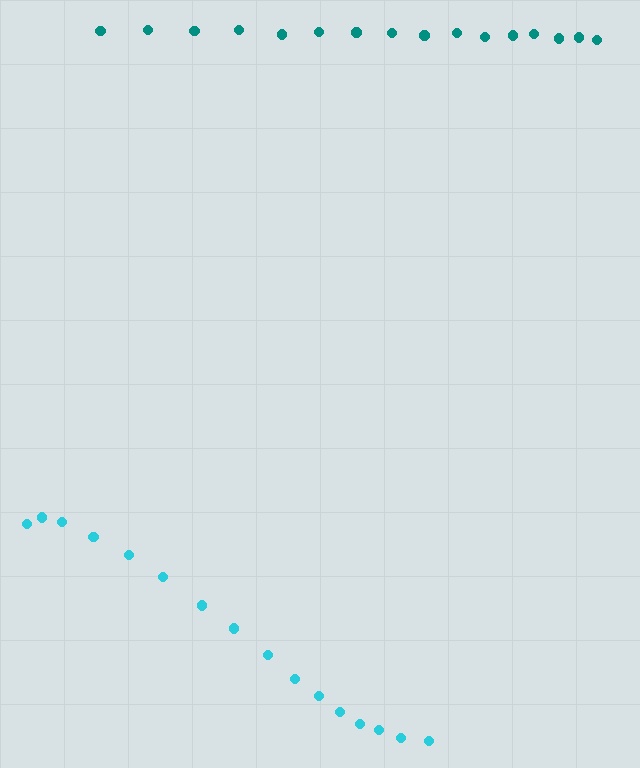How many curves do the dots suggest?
There are 2 distinct paths.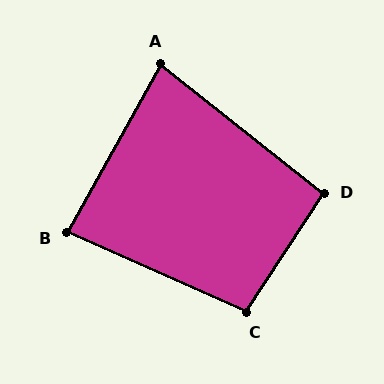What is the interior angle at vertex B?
Approximately 85 degrees (acute).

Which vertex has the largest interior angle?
C, at approximately 99 degrees.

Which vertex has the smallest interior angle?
A, at approximately 81 degrees.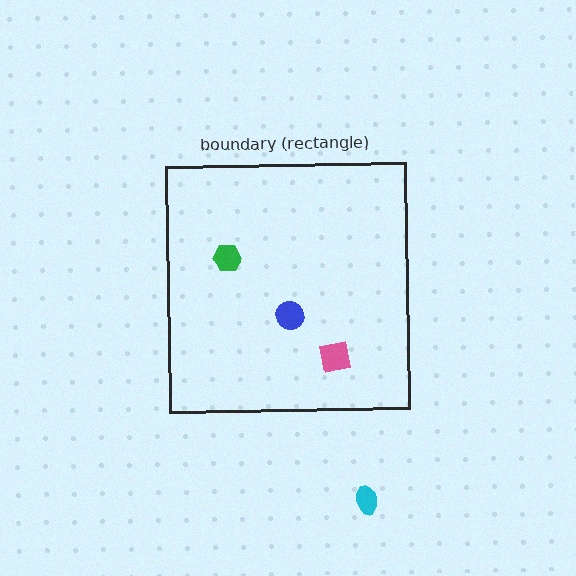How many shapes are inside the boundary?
3 inside, 1 outside.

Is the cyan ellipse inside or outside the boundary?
Outside.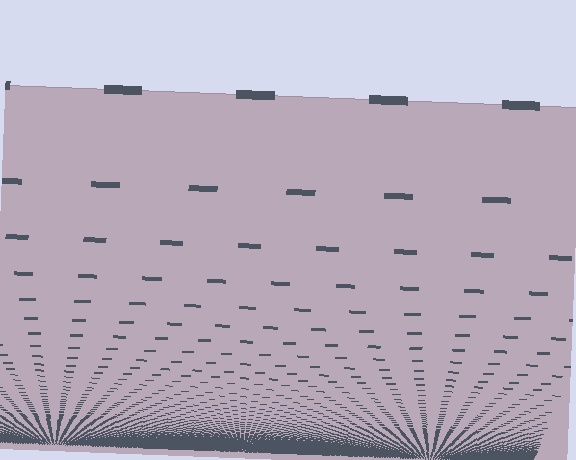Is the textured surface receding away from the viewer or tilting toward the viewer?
The surface appears to tilt toward the viewer. Texture elements get larger and sparser toward the top.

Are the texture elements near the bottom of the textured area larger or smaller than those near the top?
Smaller. The gradient is inverted — elements near the bottom are smaller and denser.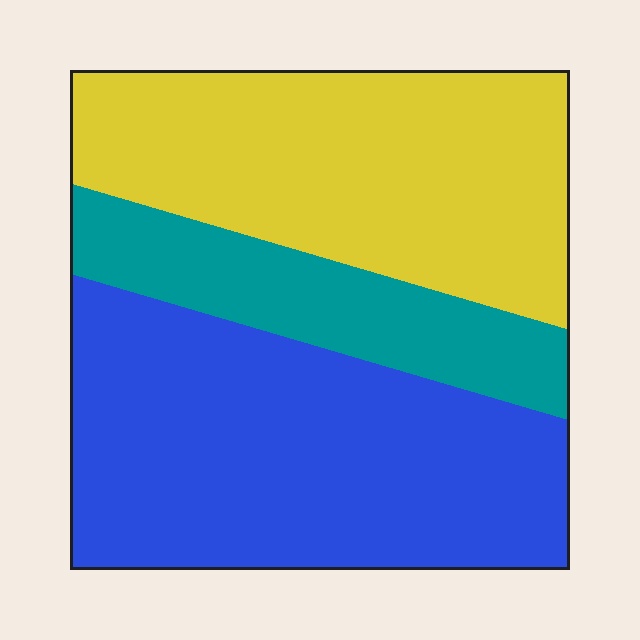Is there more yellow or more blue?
Blue.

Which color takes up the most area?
Blue, at roughly 45%.